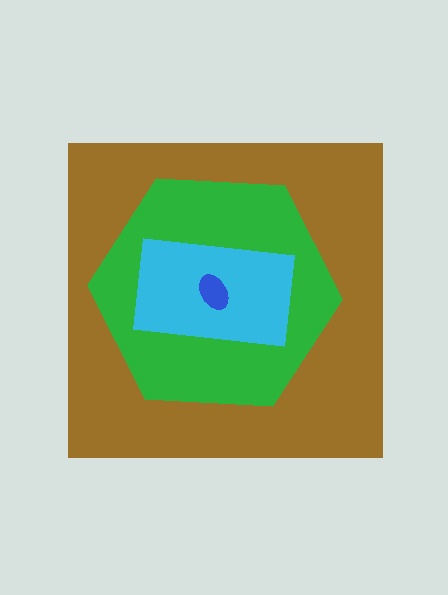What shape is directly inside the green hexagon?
The cyan rectangle.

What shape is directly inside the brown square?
The green hexagon.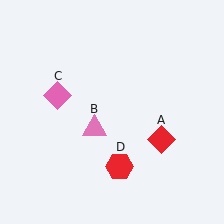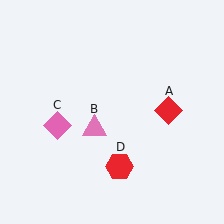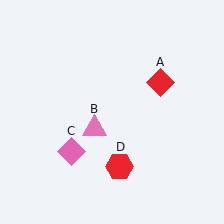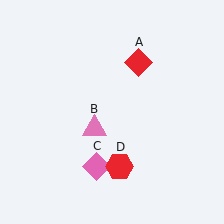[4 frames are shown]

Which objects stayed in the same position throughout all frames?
Pink triangle (object B) and red hexagon (object D) remained stationary.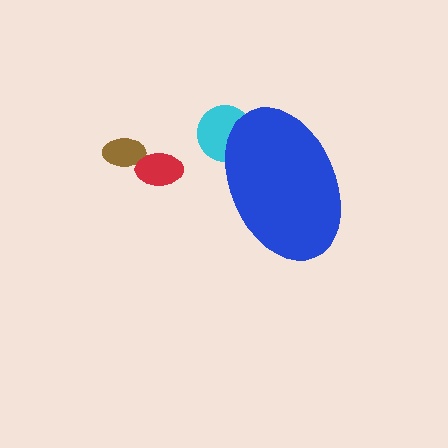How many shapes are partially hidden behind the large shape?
1 shape is partially hidden.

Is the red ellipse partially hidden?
No, the red ellipse is fully visible.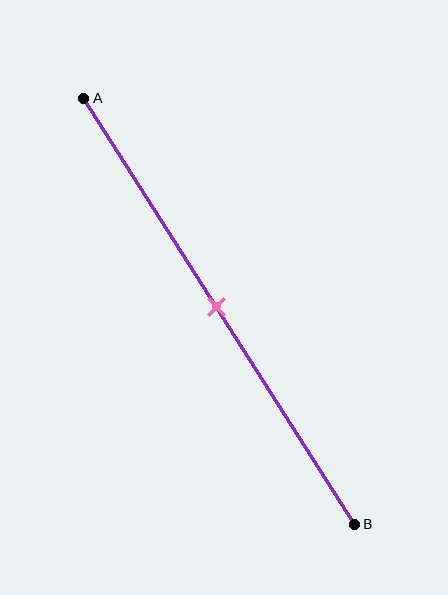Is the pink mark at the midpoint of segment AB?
Yes, the mark is approximately at the midpoint.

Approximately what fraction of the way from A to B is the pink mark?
The pink mark is approximately 50% of the way from A to B.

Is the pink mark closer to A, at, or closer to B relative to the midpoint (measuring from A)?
The pink mark is approximately at the midpoint of segment AB.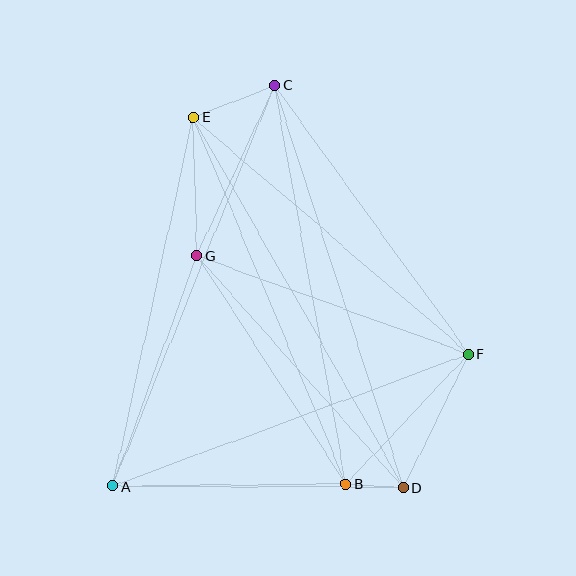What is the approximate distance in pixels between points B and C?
The distance between B and C is approximately 405 pixels.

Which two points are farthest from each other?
Points A and C are farthest from each other.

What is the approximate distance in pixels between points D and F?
The distance between D and F is approximately 149 pixels.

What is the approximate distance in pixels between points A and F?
The distance between A and F is approximately 380 pixels.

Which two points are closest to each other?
Points B and D are closest to each other.